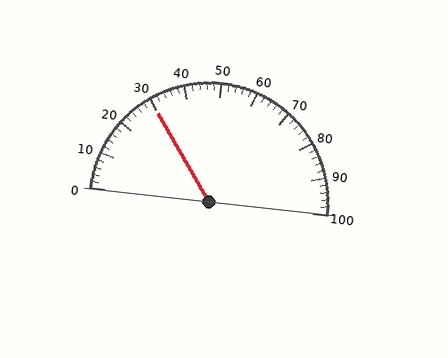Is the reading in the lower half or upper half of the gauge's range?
The reading is in the lower half of the range (0 to 100).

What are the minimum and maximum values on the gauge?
The gauge ranges from 0 to 100.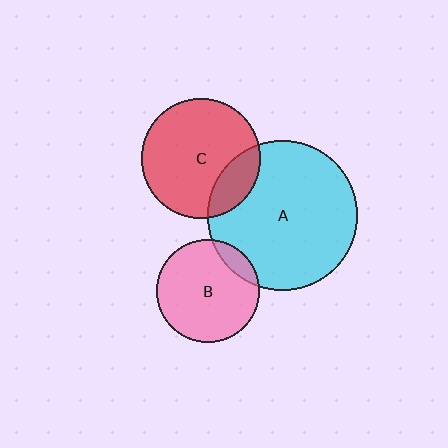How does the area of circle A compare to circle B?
Approximately 2.1 times.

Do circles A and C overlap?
Yes.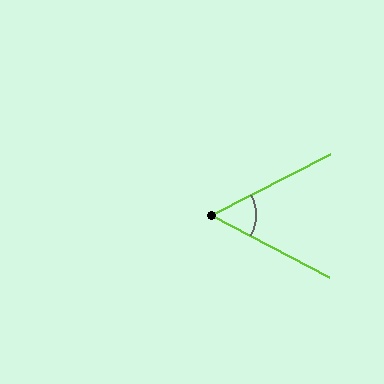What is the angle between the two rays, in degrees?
Approximately 55 degrees.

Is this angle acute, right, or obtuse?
It is acute.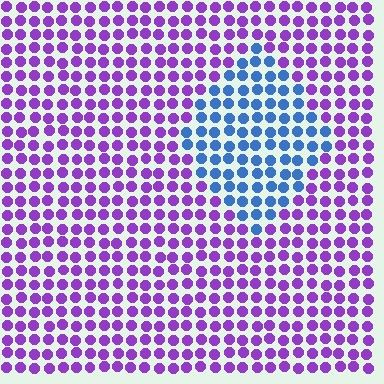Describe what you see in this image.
The image is filled with small purple elements in a uniform arrangement. A diamond-shaped region is visible where the elements are tinted to a slightly different hue, forming a subtle color boundary.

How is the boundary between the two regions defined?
The boundary is defined purely by a slight shift in hue (about 63 degrees). Spacing, size, and orientation are identical on both sides.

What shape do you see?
I see a diamond.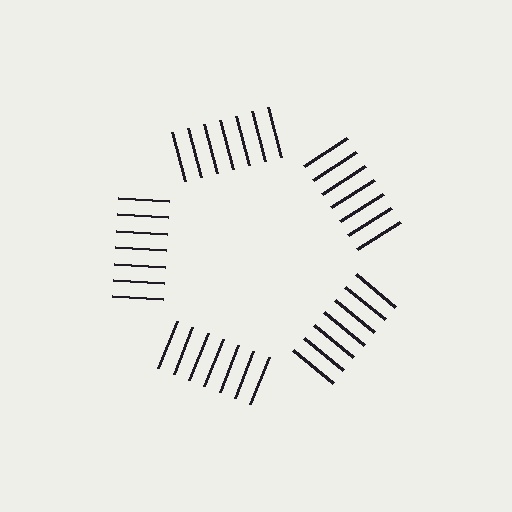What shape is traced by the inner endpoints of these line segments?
An illusory pentagon — the line segments terminate on its edges but no continuous stroke is drawn.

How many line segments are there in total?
35 — 7 along each of the 5 edges.